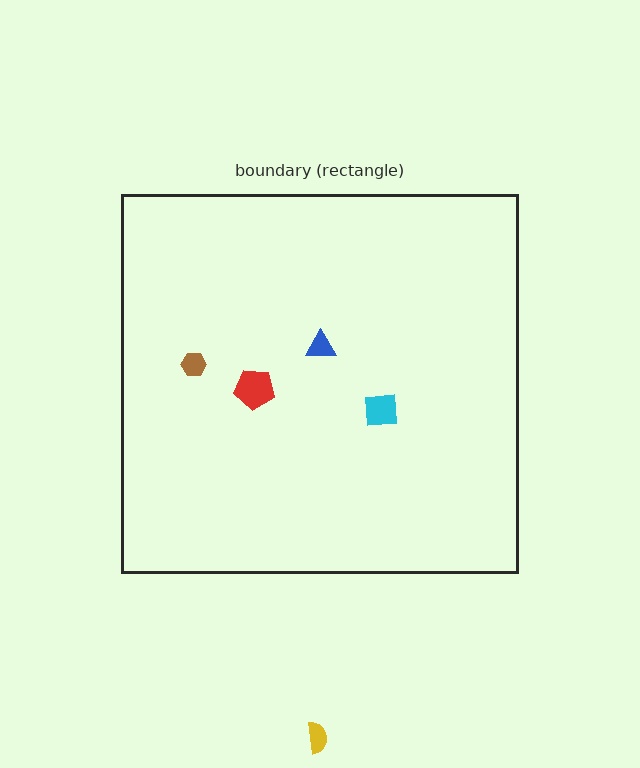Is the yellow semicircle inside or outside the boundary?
Outside.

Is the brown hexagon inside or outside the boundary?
Inside.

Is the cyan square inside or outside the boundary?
Inside.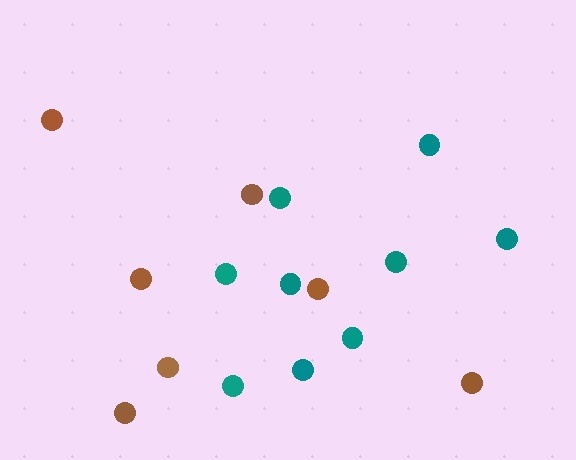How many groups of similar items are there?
There are 2 groups: one group of teal circles (9) and one group of brown circles (7).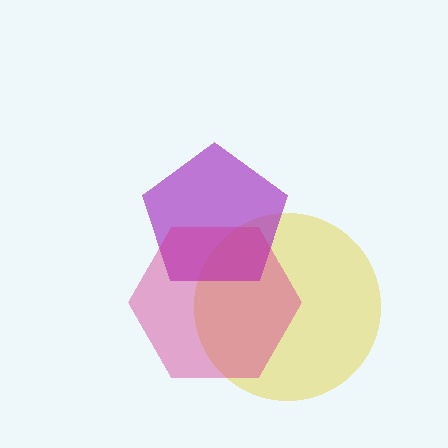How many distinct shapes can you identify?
There are 3 distinct shapes: a yellow circle, a purple pentagon, a magenta hexagon.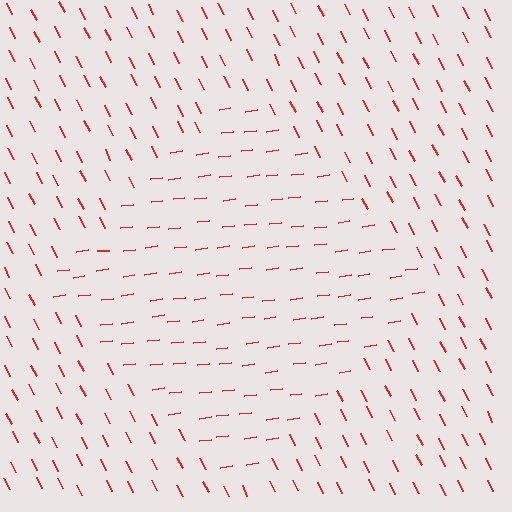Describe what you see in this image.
The image is filled with small red line segments. A diamond region in the image has lines oriented differently from the surrounding lines, creating a visible texture boundary.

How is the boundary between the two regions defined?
The boundary is defined purely by a change in line orientation (approximately 70 degrees difference). All lines are the same color and thickness.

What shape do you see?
I see a diamond.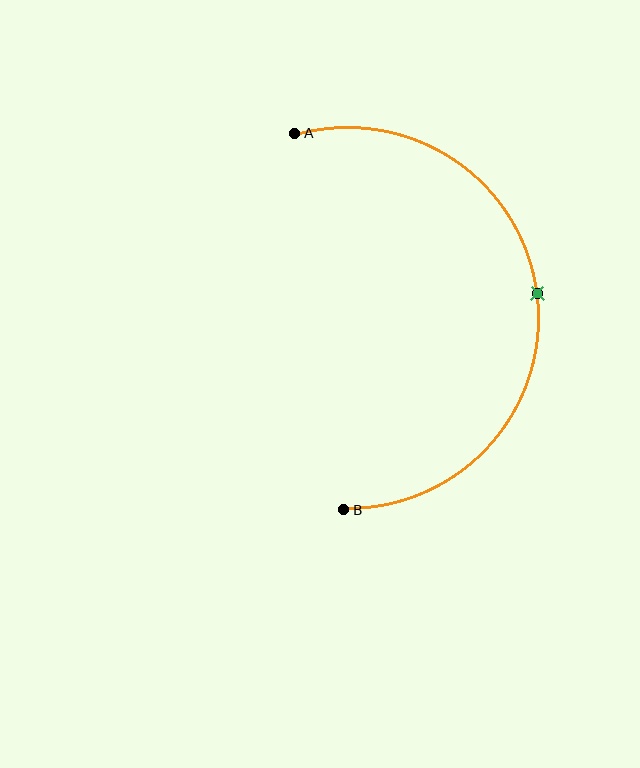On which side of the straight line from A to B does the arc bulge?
The arc bulges to the right of the straight line connecting A and B.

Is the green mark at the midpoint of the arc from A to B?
Yes. The green mark lies on the arc at equal arc-length from both A and B — it is the arc midpoint.